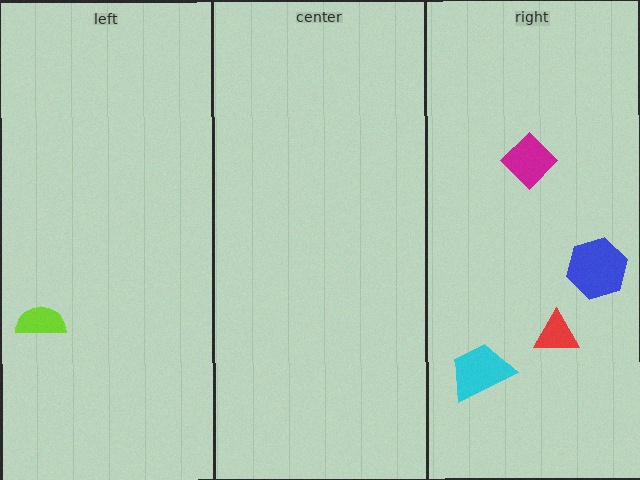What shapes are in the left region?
The lime semicircle.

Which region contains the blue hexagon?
The right region.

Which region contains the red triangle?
The right region.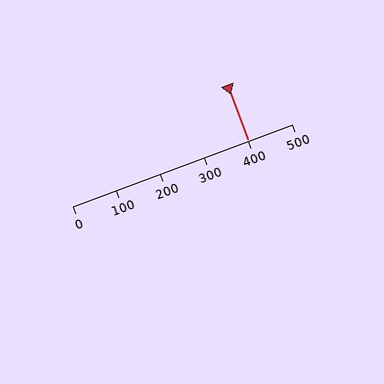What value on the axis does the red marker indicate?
The marker indicates approximately 400.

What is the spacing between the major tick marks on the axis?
The major ticks are spaced 100 apart.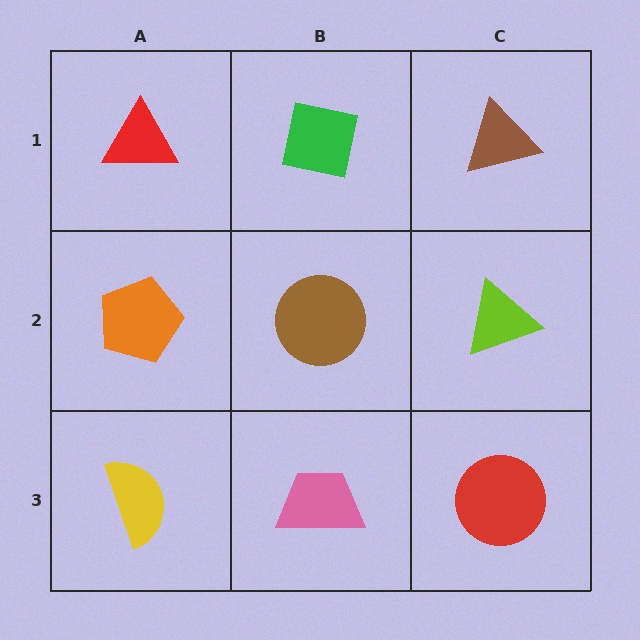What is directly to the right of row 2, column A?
A brown circle.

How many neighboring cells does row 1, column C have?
2.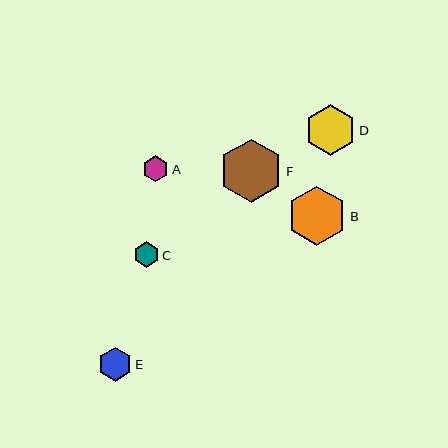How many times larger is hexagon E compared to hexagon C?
Hexagon E is approximately 1.3 times the size of hexagon C.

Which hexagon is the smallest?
Hexagon C is the smallest with a size of approximately 26 pixels.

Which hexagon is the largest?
Hexagon F is the largest with a size of approximately 63 pixels.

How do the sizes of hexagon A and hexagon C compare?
Hexagon A and hexagon C are approximately the same size.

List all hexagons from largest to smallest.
From largest to smallest: F, B, D, E, A, C.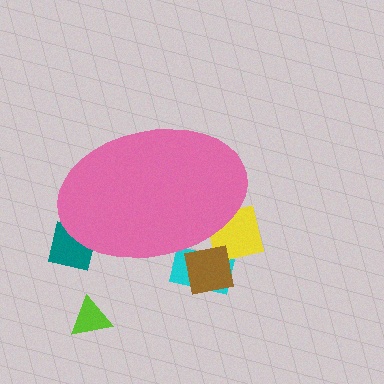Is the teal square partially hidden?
Yes, the teal square is partially hidden behind the pink ellipse.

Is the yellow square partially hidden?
Yes, the yellow square is partially hidden behind the pink ellipse.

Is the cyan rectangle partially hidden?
Yes, the cyan rectangle is partially hidden behind the pink ellipse.